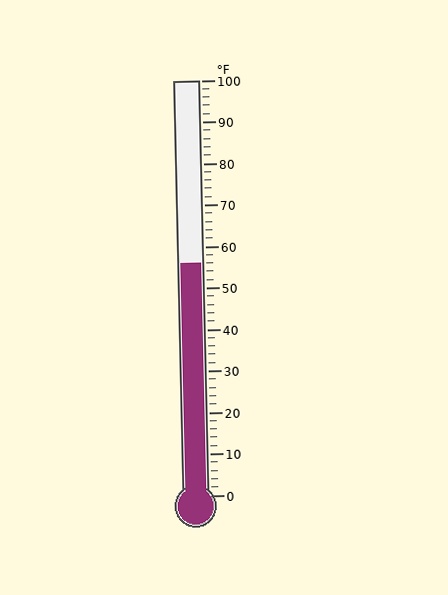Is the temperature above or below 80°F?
The temperature is below 80°F.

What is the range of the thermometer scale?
The thermometer scale ranges from 0°F to 100°F.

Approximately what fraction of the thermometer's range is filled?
The thermometer is filled to approximately 55% of its range.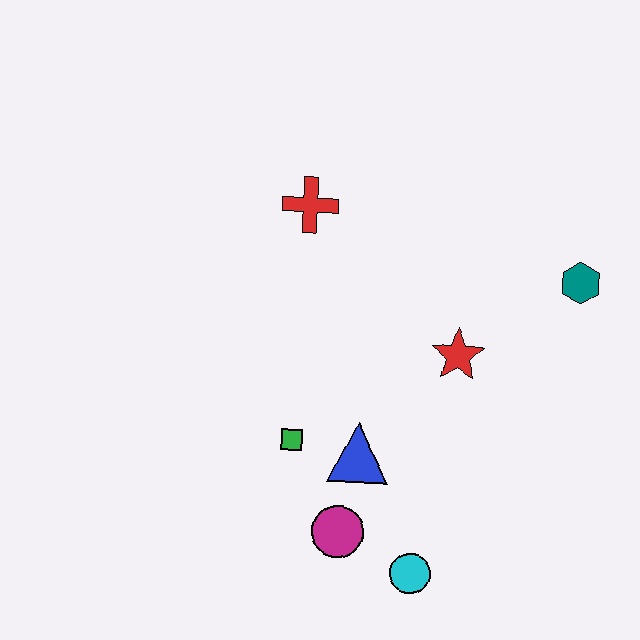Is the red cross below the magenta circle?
No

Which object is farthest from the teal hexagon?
The magenta circle is farthest from the teal hexagon.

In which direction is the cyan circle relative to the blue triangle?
The cyan circle is below the blue triangle.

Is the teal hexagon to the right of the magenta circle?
Yes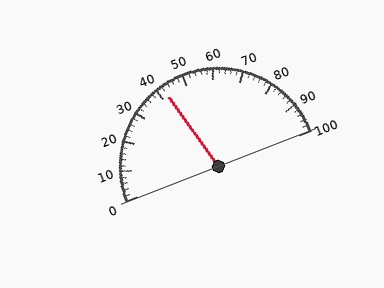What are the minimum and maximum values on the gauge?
The gauge ranges from 0 to 100.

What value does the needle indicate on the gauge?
The needle indicates approximately 42.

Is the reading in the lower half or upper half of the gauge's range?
The reading is in the lower half of the range (0 to 100).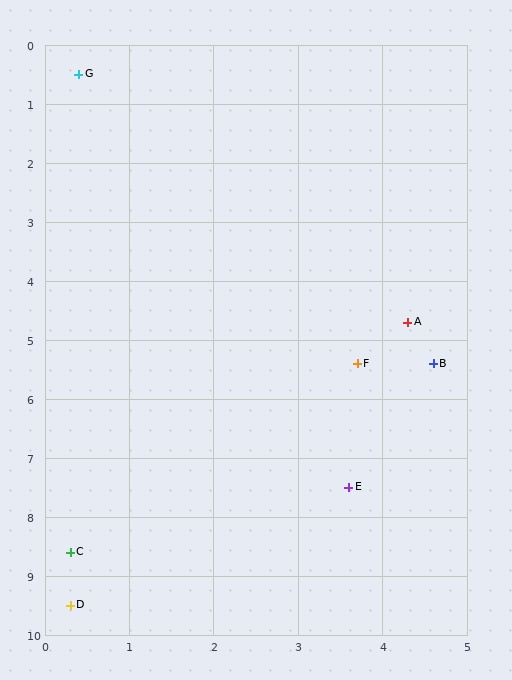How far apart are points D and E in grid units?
Points D and E are about 3.9 grid units apart.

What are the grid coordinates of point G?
Point G is at approximately (0.4, 0.5).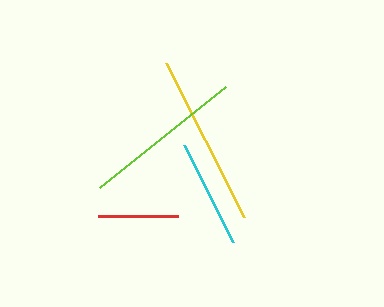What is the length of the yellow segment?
The yellow segment is approximately 172 pixels long.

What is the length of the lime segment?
The lime segment is approximately 161 pixels long.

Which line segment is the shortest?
The red line is the shortest at approximately 80 pixels.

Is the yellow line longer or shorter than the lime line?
The yellow line is longer than the lime line.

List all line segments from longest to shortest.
From longest to shortest: yellow, lime, cyan, red.